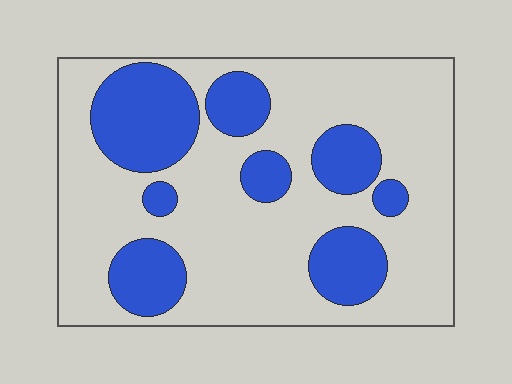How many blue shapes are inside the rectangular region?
8.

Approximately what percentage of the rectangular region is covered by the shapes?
Approximately 30%.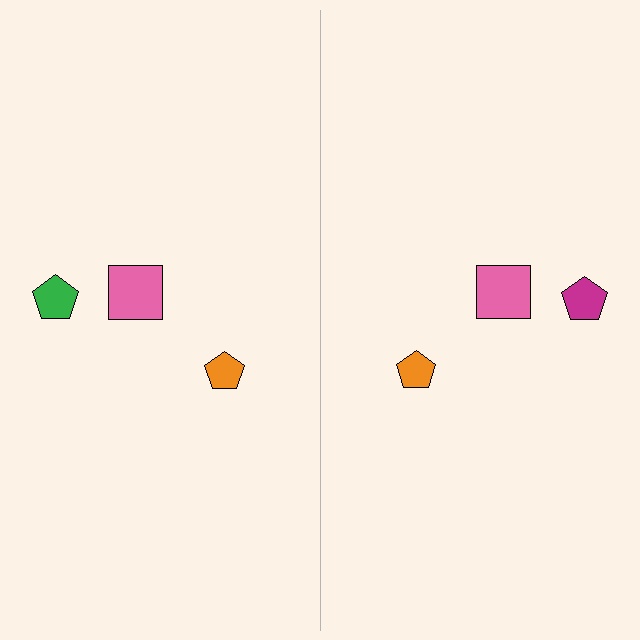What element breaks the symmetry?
The magenta pentagon on the right side breaks the symmetry — its mirror counterpart is green.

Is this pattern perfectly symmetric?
No, the pattern is not perfectly symmetric. The magenta pentagon on the right side breaks the symmetry — its mirror counterpart is green.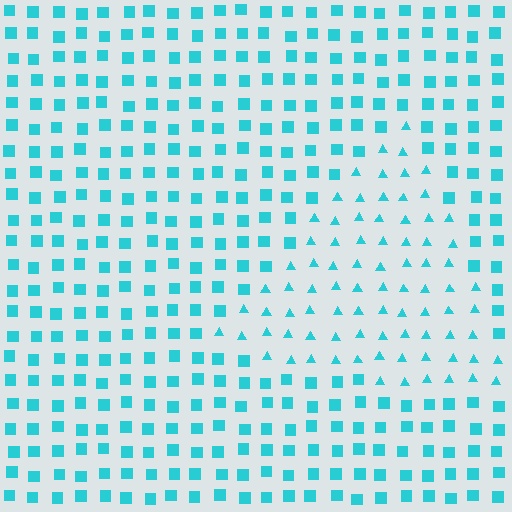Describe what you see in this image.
The image is filled with small cyan elements arranged in a uniform grid. A triangle-shaped region contains triangles, while the surrounding area contains squares. The boundary is defined purely by the change in element shape.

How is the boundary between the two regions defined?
The boundary is defined by a change in element shape: triangles inside vs. squares outside. All elements share the same color and spacing.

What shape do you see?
I see a triangle.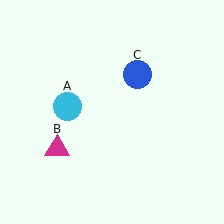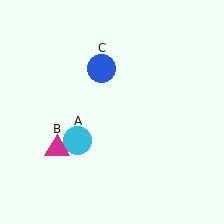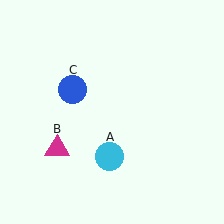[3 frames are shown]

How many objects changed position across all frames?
2 objects changed position: cyan circle (object A), blue circle (object C).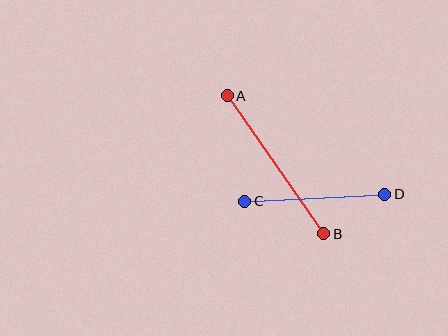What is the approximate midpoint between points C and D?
The midpoint is at approximately (315, 198) pixels.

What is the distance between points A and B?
The distance is approximately 168 pixels.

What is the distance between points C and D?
The distance is approximately 140 pixels.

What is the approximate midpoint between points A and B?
The midpoint is at approximately (275, 165) pixels.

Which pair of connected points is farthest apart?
Points A and B are farthest apart.